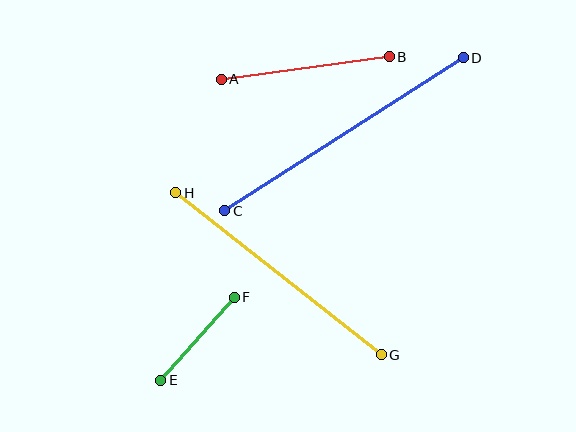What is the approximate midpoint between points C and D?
The midpoint is at approximately (344, 134) pixels.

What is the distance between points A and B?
The distance is approximately 169 pixels.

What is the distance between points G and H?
The distance is approximately 261 pixels.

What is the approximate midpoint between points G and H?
The midpoint is at approximately (279, 274) pixels.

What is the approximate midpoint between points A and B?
The midpoint is at approximately (305, 68) pixels.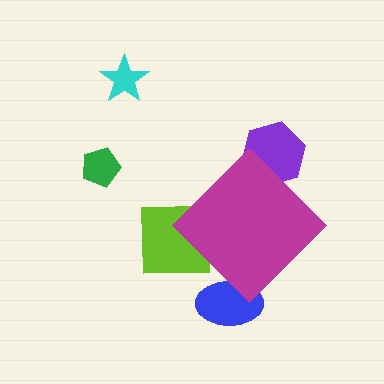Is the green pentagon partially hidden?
No, the green pentagon is fully visible.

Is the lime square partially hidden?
Yes, the lime square is partially hidden behind the magenta diamond.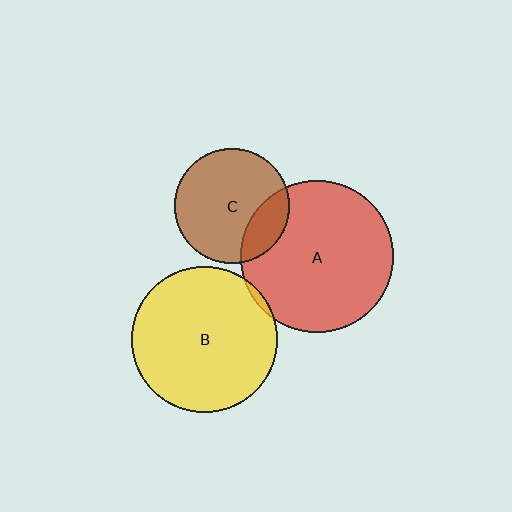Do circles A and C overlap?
Yes.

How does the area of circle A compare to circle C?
Approximately 1.8 times.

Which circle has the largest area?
Circle A (red).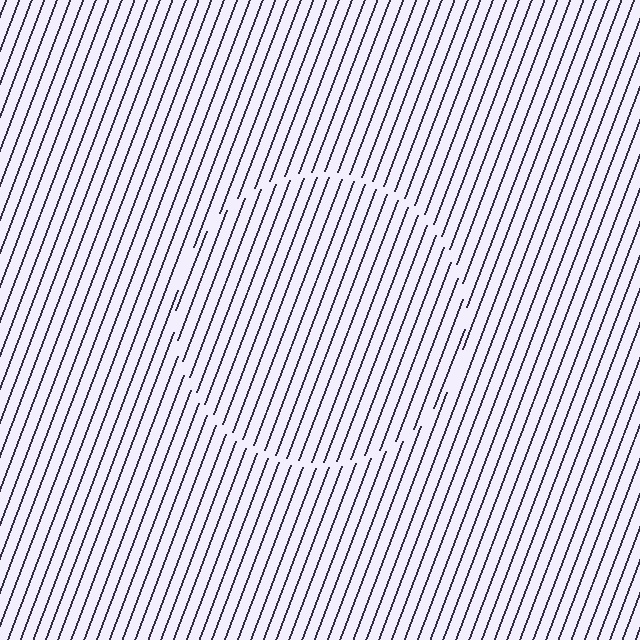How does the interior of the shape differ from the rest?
The interior of the shape contains the same grating, shifted by half a period — the contour is defined by the phase discontinuity where line-ends from the inner and outer gratings abut.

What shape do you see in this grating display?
An illusory circle. The interior of the shape contains the same grating, shifted by half a period — the contour is defined by the phase discontinuity where line-ends from the inner and outer gratings abut.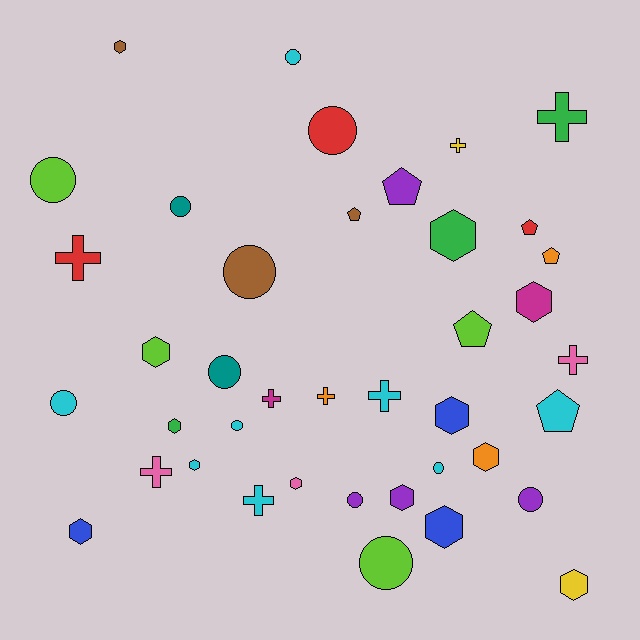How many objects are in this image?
There are 40 objects.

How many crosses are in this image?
There are 9 crosses.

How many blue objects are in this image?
There are 3 blue objects.